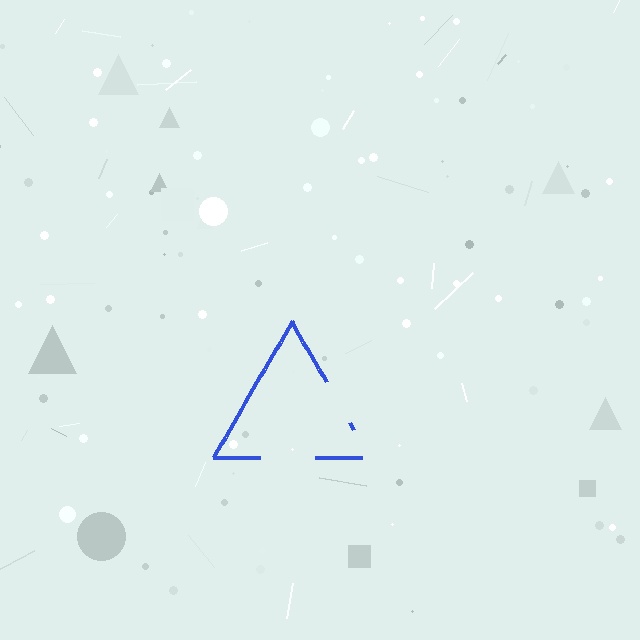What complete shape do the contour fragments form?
The contour fragments form a triangle.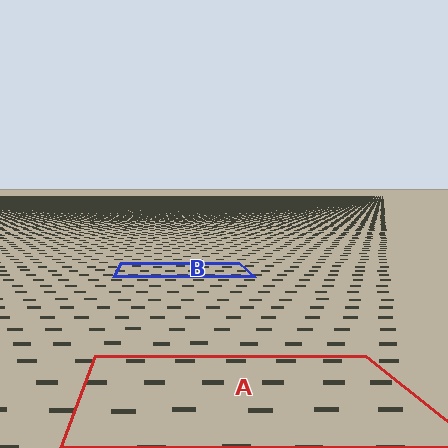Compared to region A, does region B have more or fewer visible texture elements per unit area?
Region B has more texture elements per unit area — they are packed more densely because it is farther away.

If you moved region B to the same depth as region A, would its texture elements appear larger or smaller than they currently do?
They would appear larger. At a closer depth, the same texture elements are projected at a bigger on-screen size.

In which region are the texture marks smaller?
The texture marks are smaller in region B, because it is farther away.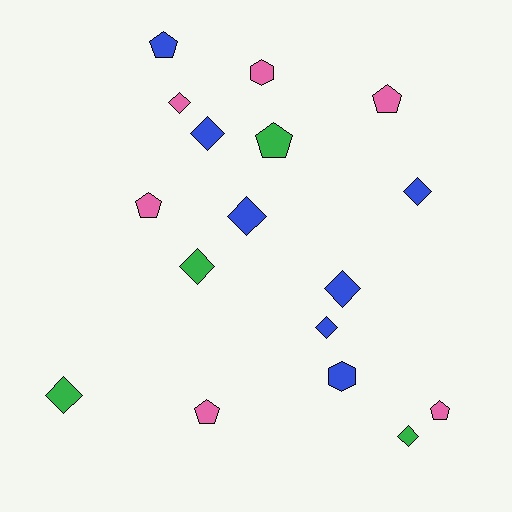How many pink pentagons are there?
There are 4 pink pentagons.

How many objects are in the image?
There are 17 objects.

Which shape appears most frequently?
Diamond, with 9 objects.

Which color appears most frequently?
Blue, with 7 objects.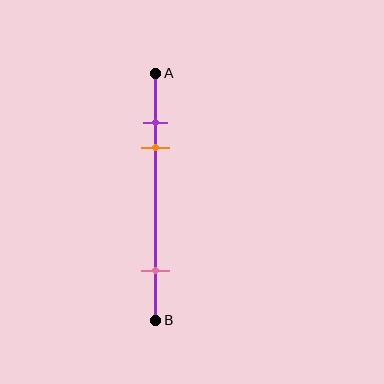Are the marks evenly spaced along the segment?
No, the marks are not evenly spaced.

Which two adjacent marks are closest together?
The purple and orange marks are the closest adjacent pair.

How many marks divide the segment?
There are 3 marks dividing the segment.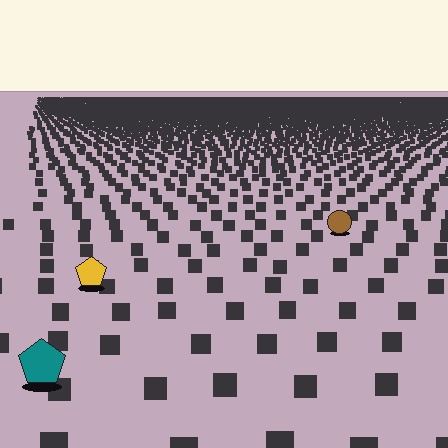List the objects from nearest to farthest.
From nearest to farthest: the teal pentagon, the yellow pentagon, the brown circle.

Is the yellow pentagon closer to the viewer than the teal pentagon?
No. The teal pentagon is closer — you can tell from the texture gradient: the ground texture is coarser near it.